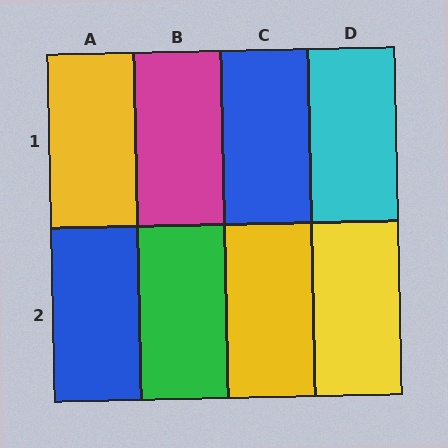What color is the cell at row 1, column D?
Cyan.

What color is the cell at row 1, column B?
Magenta.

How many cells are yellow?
3 cells are yellow.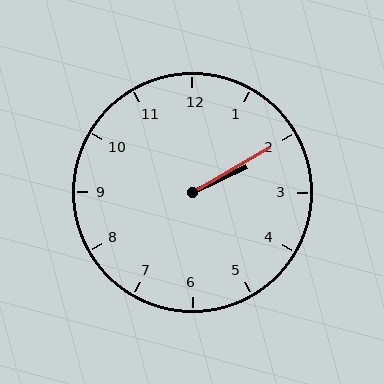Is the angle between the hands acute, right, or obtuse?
It is acute.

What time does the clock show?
2:10.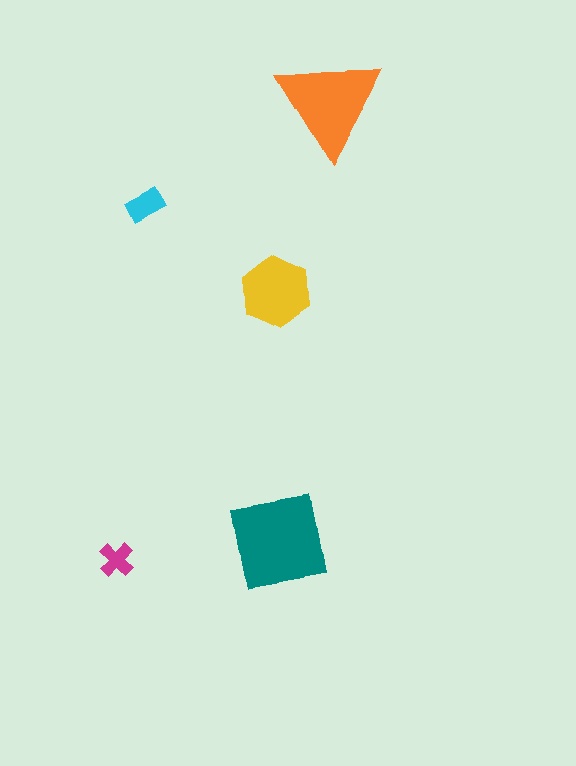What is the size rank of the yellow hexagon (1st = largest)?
3rd.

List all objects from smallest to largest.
The magenta cross, the cyan rectangle, the yellow hexagon, the orange triangle, the teal square.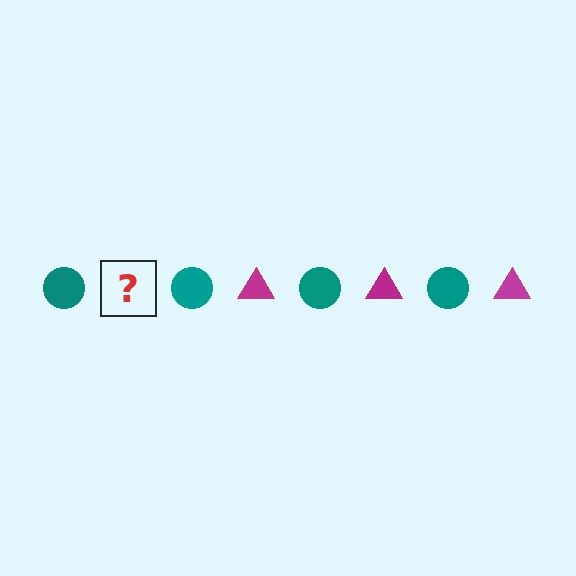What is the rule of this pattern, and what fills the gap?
The rule is that the pattern alternates between teal circle and magenta triangle. The gap should be filled with a magenta triangle.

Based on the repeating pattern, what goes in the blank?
The blank should be a magenta triangle.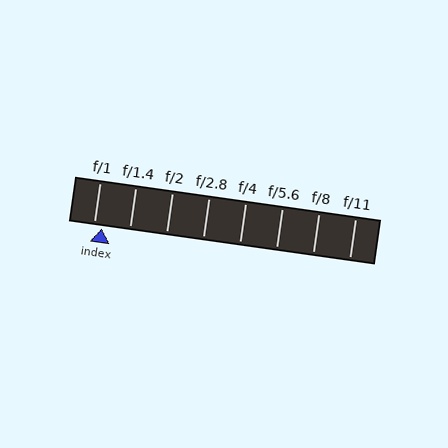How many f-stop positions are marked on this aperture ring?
There are 8 f-stop positions marked.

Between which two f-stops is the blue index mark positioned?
The index mark is between f/1 and f/1.4.